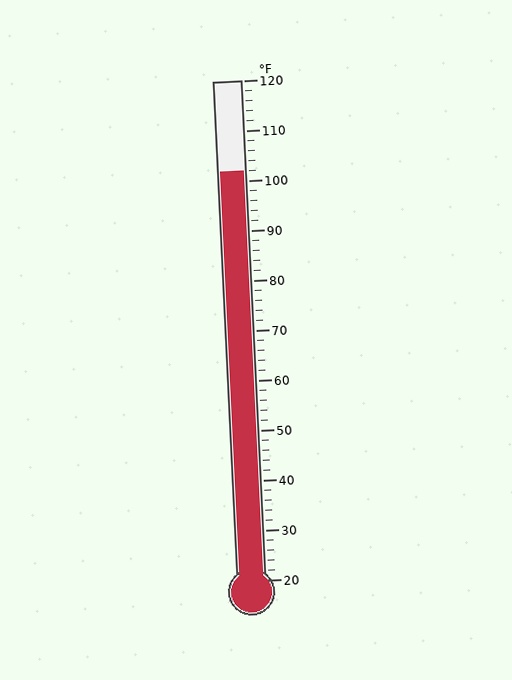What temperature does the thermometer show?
The thermometer shows approximately 102°F.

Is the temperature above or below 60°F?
The temperature is above 60°F.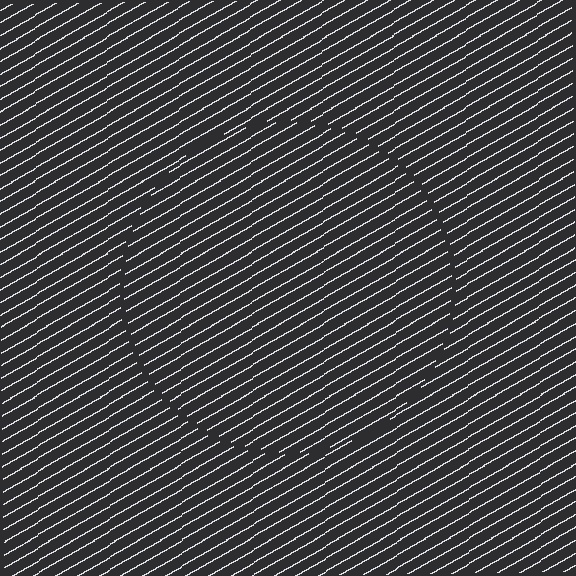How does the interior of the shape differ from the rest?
The interior of the shape contains the same grating, shifted by half a period — the contour is defined by the phase discontinuity where line-ends from the inner and outer gratings abut.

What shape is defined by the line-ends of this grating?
An illusory circle. The interior of the shape contains the same grating, shifted by half a period — the contour is defined by the phase discontinuity where line-ends from the inner and outer gratings abut.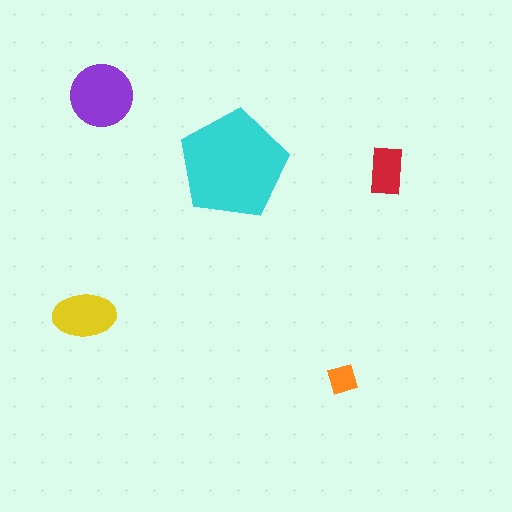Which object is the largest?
The cyan pentagon.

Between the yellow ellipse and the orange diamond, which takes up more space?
The yellow ellipse.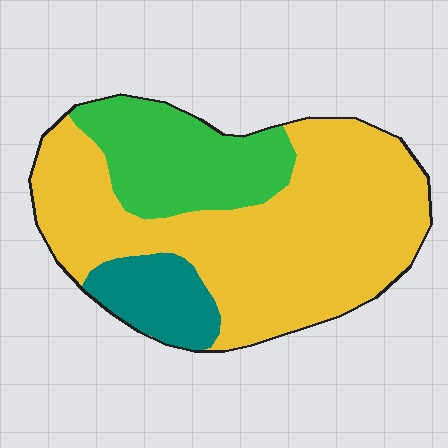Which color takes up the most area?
Yellow, at roughly 65%.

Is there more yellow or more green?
Yellow.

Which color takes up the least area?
Teal, at roughly 10%.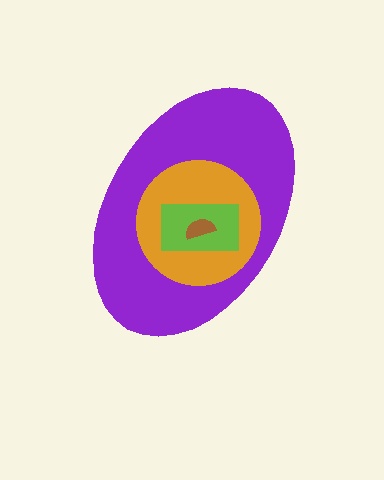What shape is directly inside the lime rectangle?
The brown semicircle.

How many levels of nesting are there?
4.